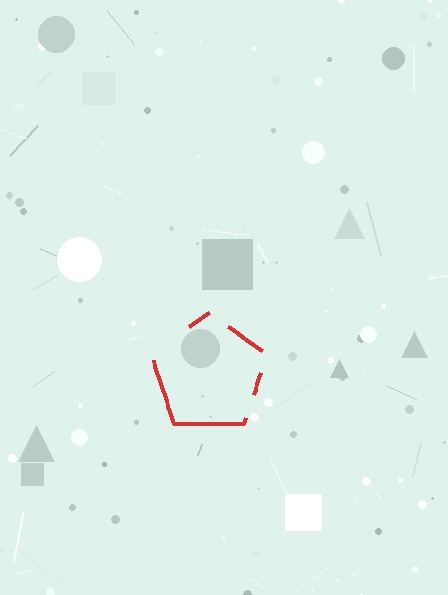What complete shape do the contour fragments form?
The contour fragments form a pentagon.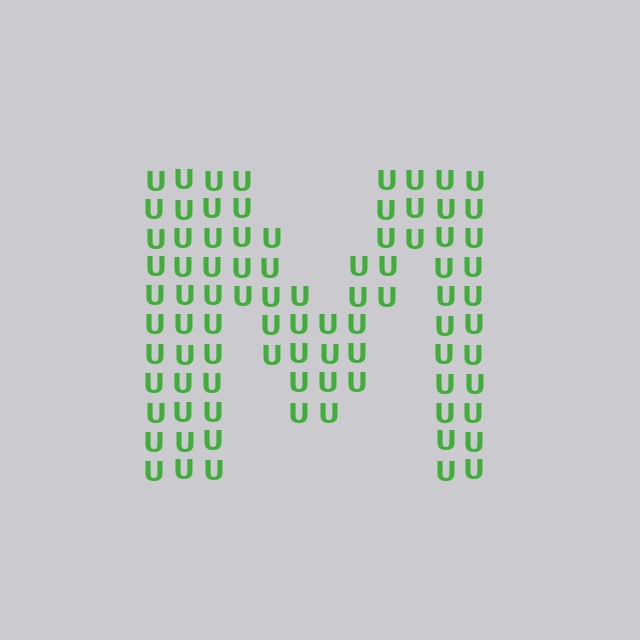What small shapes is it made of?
It is made of small letter U's.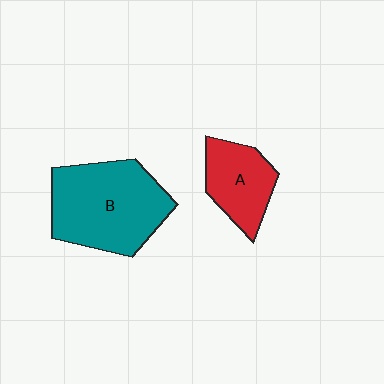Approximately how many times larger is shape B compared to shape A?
Approximately 1.8 times.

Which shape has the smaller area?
Shape A (red).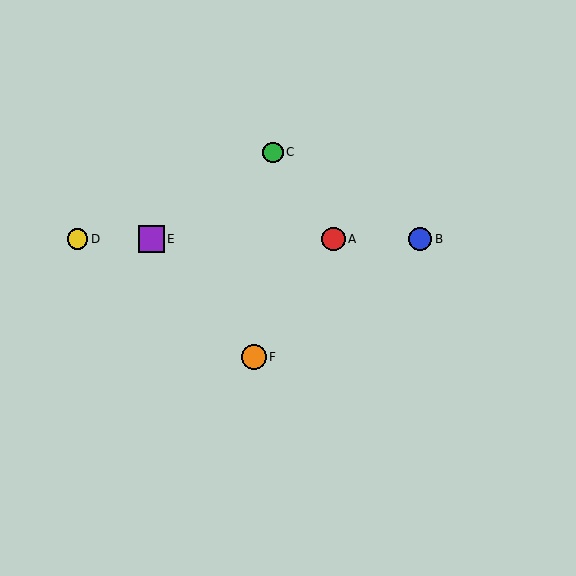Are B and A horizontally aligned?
Yes, both are at y≈239.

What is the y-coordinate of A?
Object A is at y≈239.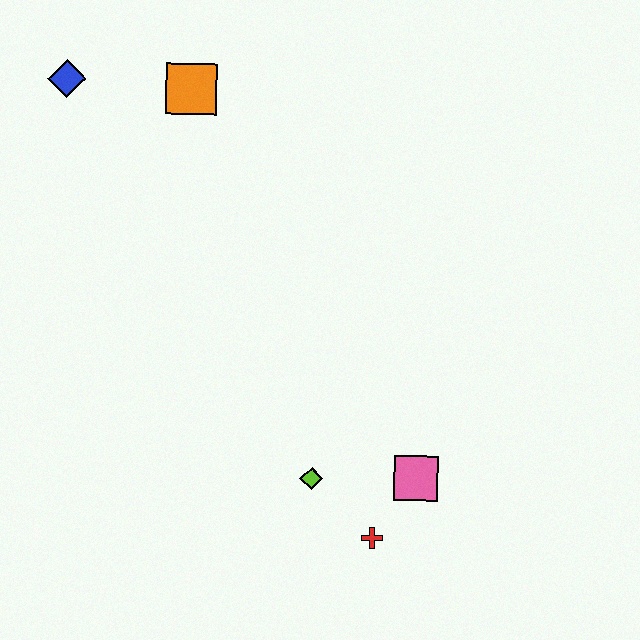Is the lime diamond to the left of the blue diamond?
No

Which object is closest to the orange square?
The blue diamond is closest to the orange square.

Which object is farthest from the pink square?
The blue diamond is farthest from the pink square.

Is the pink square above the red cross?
Yes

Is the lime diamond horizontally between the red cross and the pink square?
No